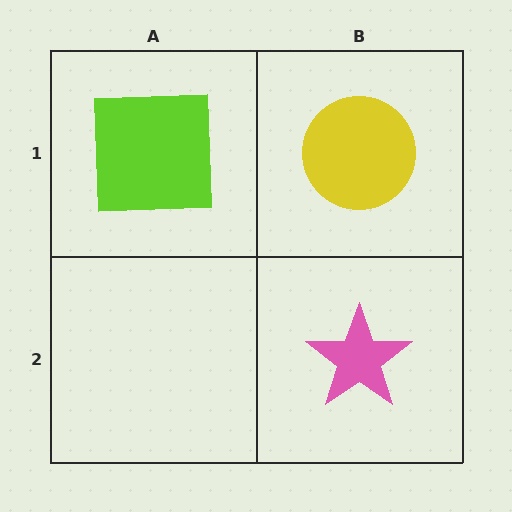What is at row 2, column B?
A pink star.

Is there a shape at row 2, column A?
No, that cell is empty.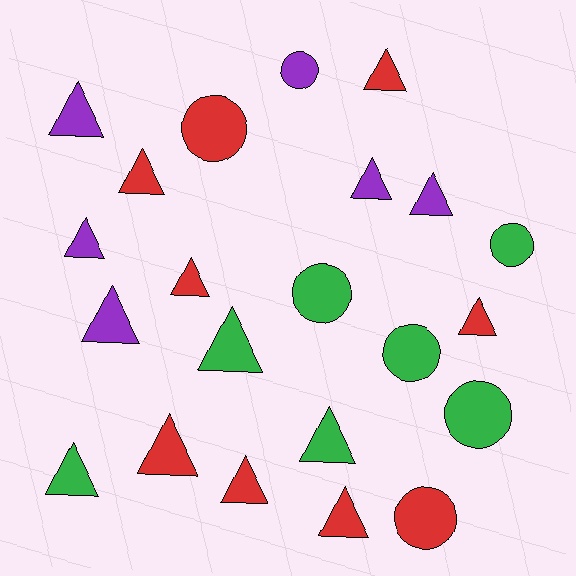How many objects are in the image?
There are 22 objects.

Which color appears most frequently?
Red, with 9 objects.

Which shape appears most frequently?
Triangle, with 15 objects.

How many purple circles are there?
There is 1 purple circle.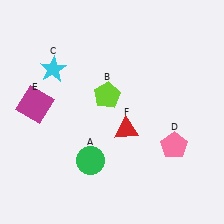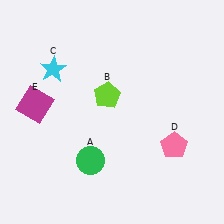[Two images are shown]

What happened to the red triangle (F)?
The red triangle (F) was removed in Image 2. It was in the bottom-right area of Image 1.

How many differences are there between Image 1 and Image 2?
There is 1 difference between the two images.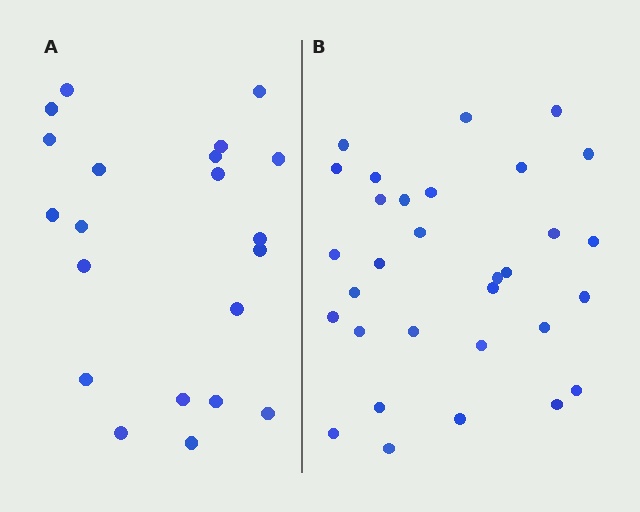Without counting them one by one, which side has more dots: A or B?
Region B (the right region) has more dots.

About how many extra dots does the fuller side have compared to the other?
Region B has roughly 10 or so more dots than region A.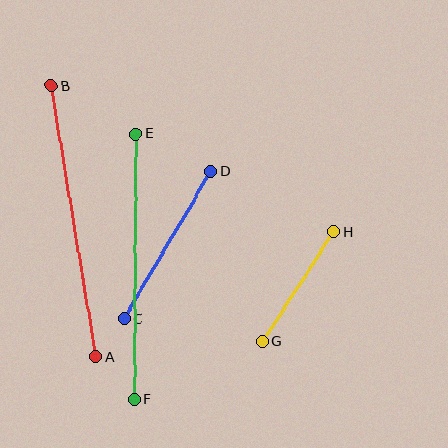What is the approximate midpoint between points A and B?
The midpoint is at approximately (74, 222) pixels.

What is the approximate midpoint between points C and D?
The midpoint is at approximately (167, 245) pixels.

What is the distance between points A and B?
The distance is approximately 275 pixels.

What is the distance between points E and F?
The distance is approximately 265 pixels.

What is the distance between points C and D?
The distance is approximately 171 pixels.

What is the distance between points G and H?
The distance is approximately 131 pixels.